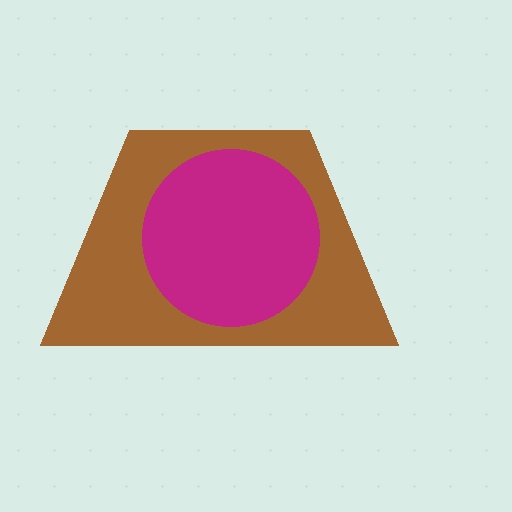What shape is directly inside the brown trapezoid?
The magenta circle.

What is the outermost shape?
The brown trapezoid.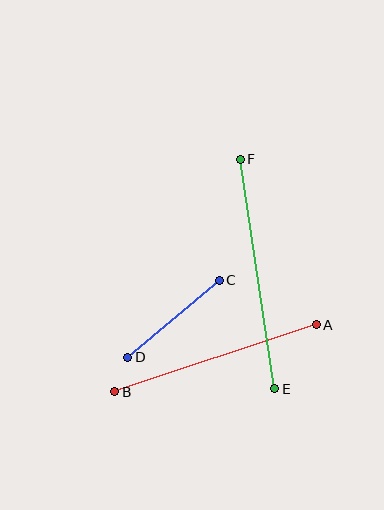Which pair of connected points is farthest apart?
Points E and F are farthest apart.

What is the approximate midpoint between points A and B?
The midpoint is at approximately (215, 358) pixels.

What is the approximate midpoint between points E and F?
The midpoint is at approximately (257, 274) pixels.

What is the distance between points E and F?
The distance is approximately 232 pixels.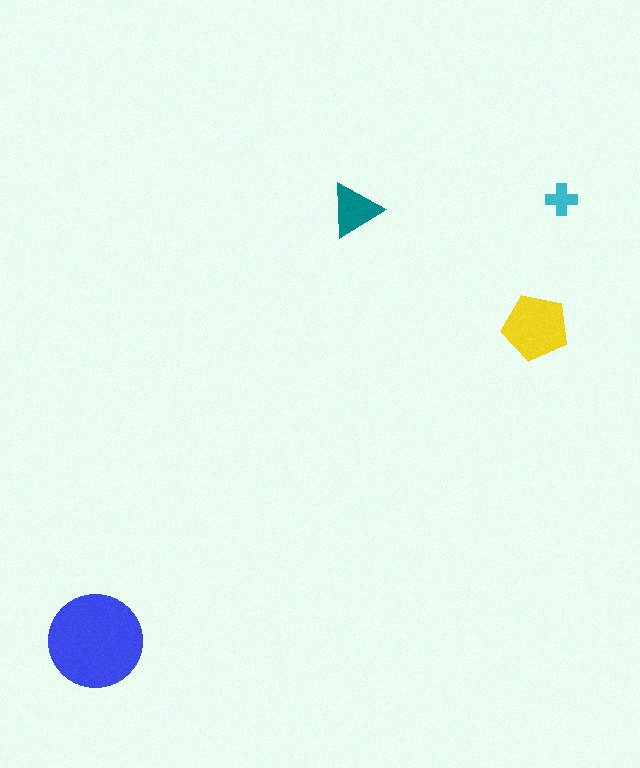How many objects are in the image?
There are 4 objects in the image.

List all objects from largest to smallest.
The blue circle, the yellow pentagon, the teal triangle, the cyan cross.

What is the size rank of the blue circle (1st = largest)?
1st.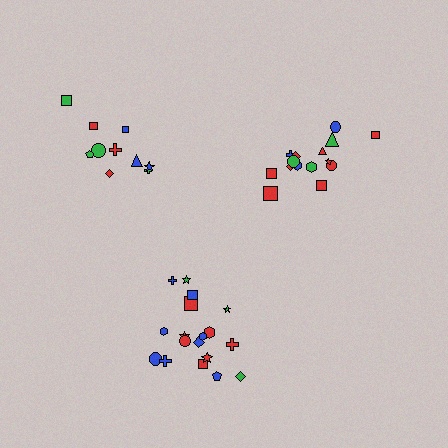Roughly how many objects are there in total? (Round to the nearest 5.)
Roughly 45 objects in total.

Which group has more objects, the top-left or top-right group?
The top-right group.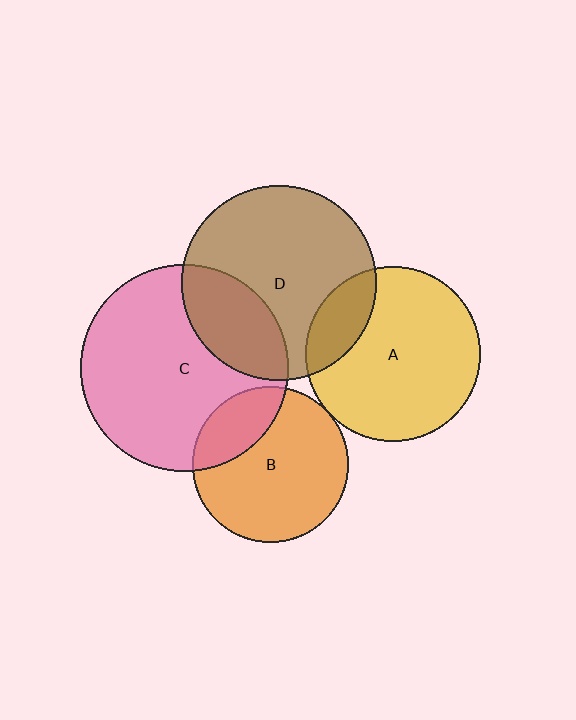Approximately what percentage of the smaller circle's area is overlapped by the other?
Approximately 25%.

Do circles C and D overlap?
Yes.